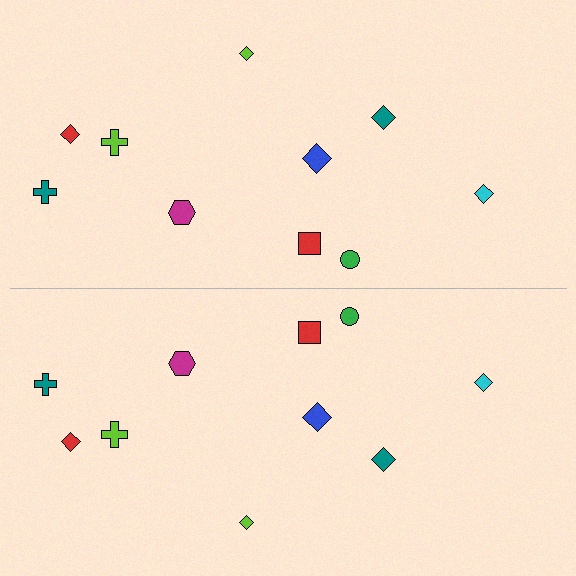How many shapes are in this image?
There are 20 shapes in this image.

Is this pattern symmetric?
Yes, this pattern has bilateral (reflection) symmetry.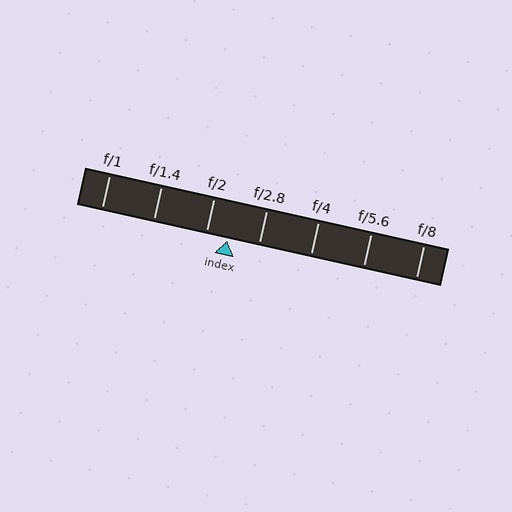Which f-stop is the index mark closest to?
The index mark is closest to f/2.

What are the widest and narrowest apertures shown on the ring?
The widest aperture shown is f/1 and the narrowest is f/8.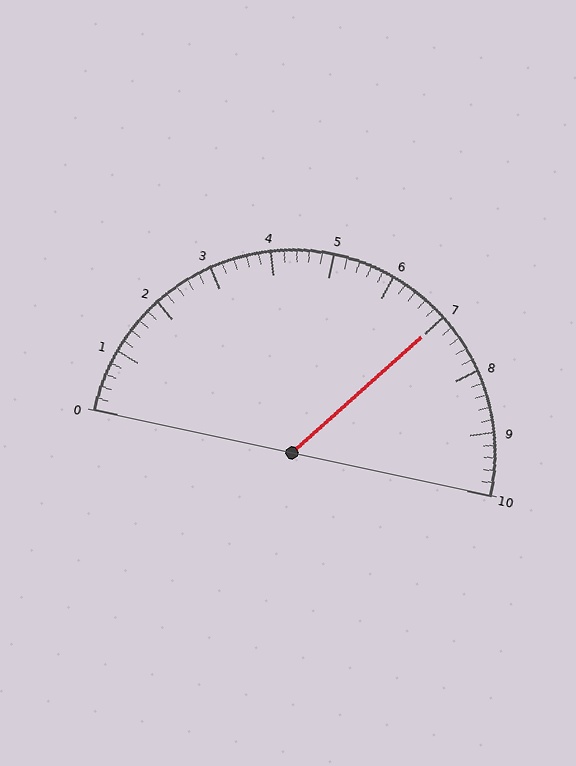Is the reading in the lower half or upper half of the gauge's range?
The reading is in the upper half of the range (0 to 10).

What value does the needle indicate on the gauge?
The needle indicates approximately 7.0.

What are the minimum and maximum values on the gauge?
The gauge ranges from 0 to 10.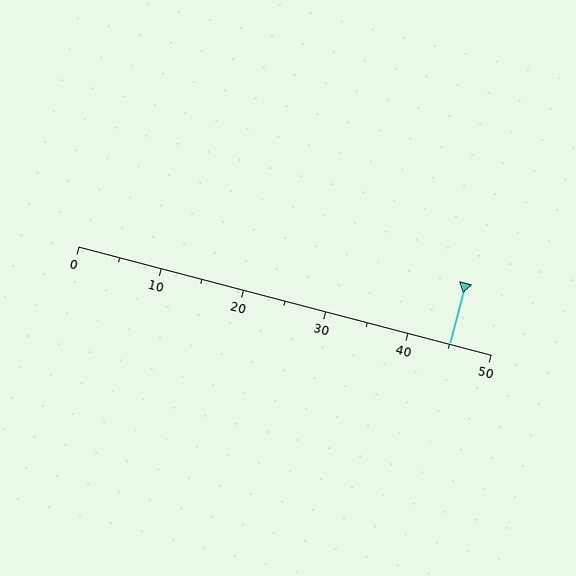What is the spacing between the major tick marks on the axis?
The major ticks are spaced 10 apart.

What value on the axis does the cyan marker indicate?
The marker indicates approximately 45.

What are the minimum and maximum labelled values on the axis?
The axis runs from 0 to 50.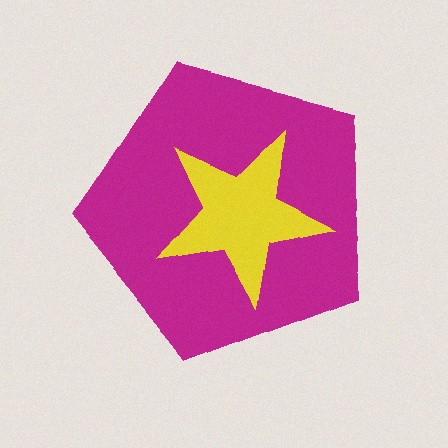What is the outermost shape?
The magenta pentagon.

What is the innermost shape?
The yellow star.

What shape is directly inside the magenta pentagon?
The yellow star.